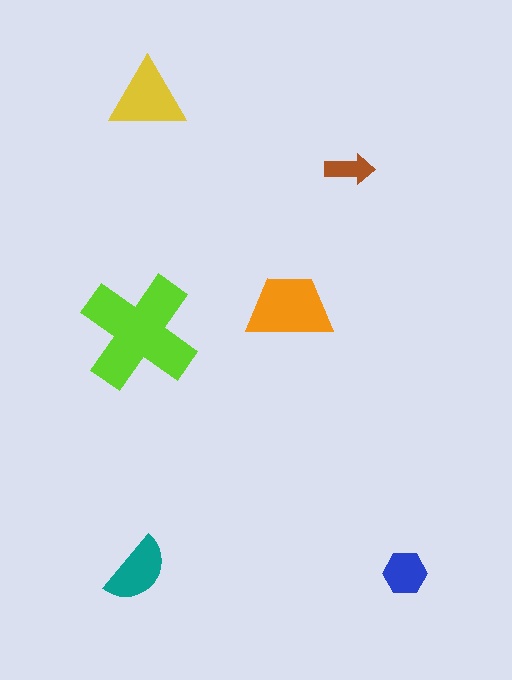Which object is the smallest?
The brown arrow.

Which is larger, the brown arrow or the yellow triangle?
The yellow triangle.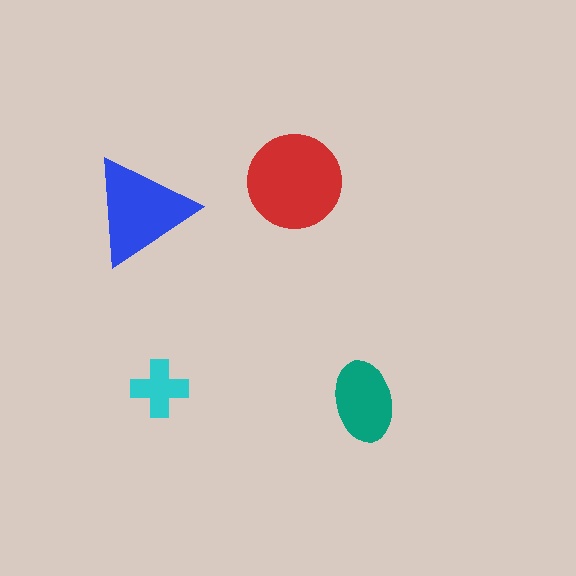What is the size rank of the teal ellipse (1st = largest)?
3rd.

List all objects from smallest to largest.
The cyan cross, the teal ellipse, the blue triangle, the red circle.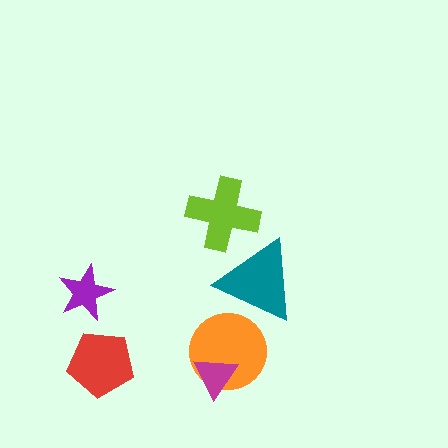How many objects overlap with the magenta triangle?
1 object overlaps with the magenta triangle.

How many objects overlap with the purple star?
0 objects overlap with the purple star.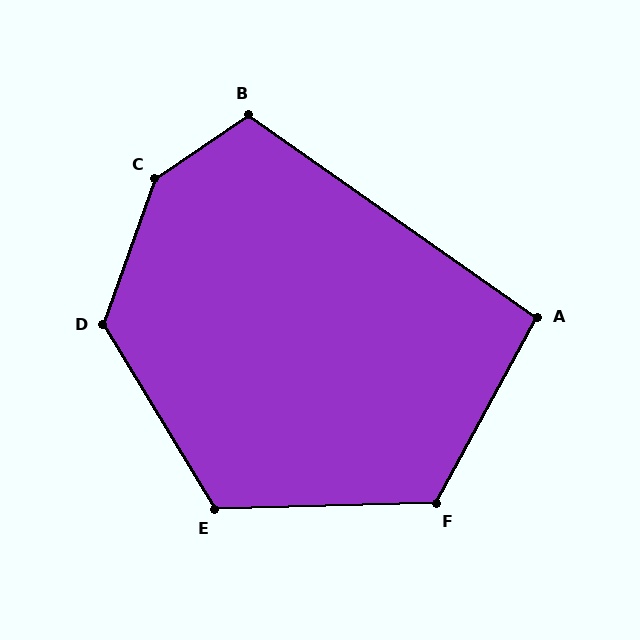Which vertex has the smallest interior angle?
A, at approximately 97 degrees.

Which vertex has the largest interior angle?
C, at approximately 144 degrees.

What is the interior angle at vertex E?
Approximately 119 degrees (obtuse).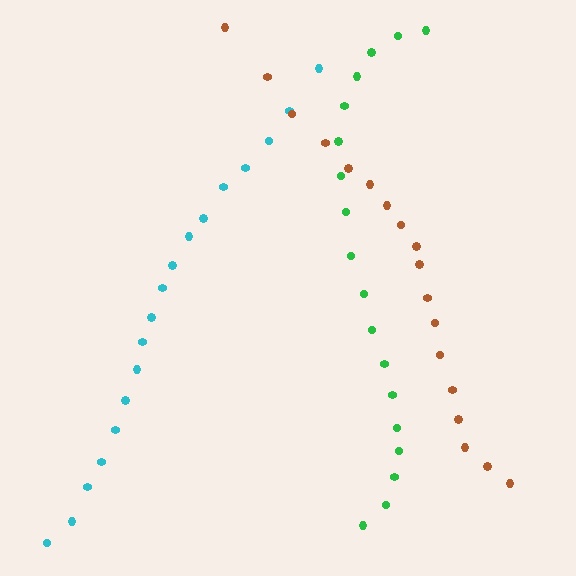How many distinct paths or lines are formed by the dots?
There are 3 distinct paths.